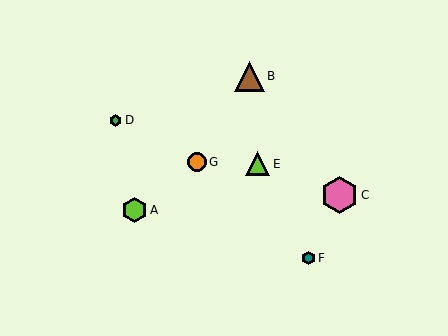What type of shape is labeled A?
Shape A is a lime hexagon.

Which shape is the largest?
The pink hexagon (labeled C) is the largest.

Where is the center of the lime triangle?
The center of the lime triangle is at (258, 164).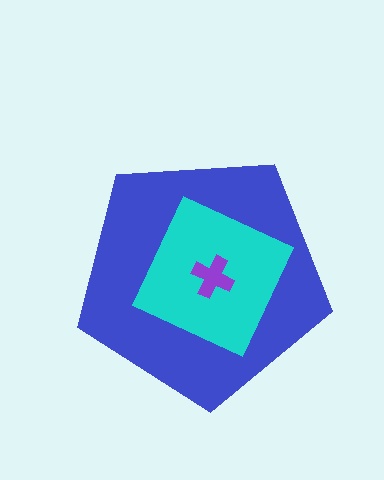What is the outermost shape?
The blue pentagon.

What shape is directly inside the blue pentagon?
The cyan diamond.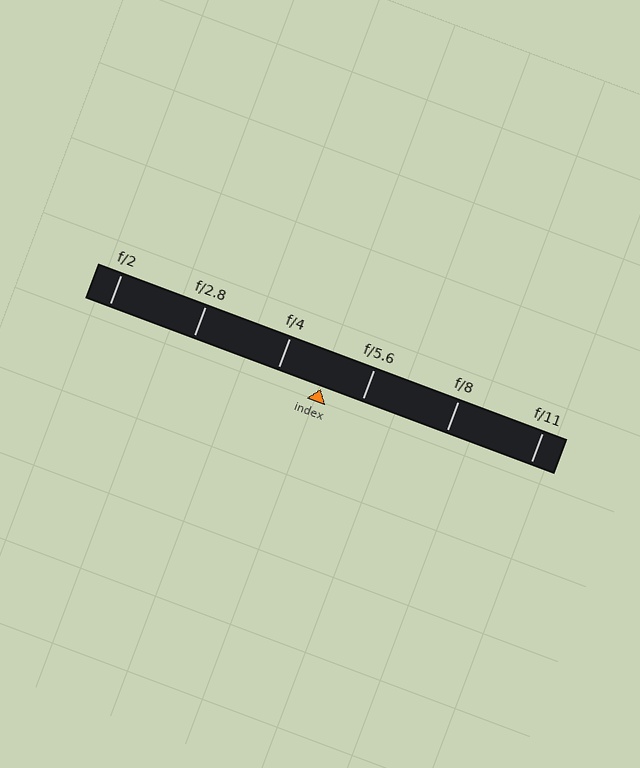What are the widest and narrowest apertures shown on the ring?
The widest aperture shown is f/2 and the narrowest is f/11.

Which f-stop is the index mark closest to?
The index mark is closest to f/5.6.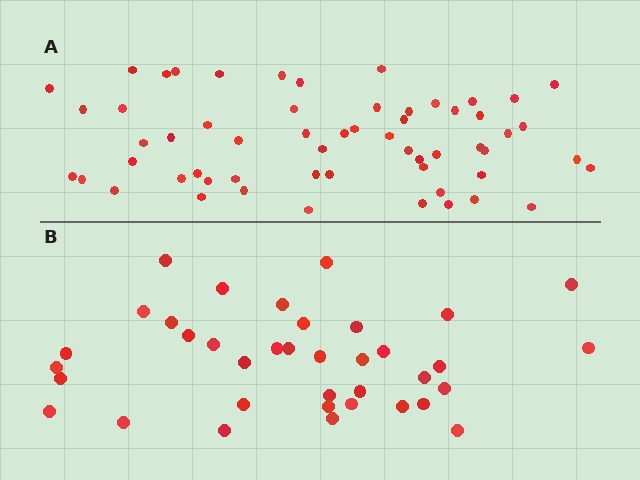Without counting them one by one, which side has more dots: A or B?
Region A (the top region) has more dots.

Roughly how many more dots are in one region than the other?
Region A has approximately 20 more dots than region B.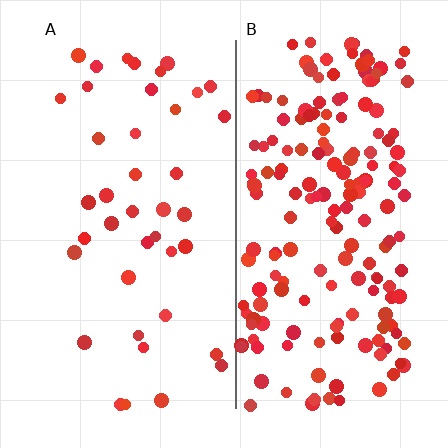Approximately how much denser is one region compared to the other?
Approximately 4.5× — region B over region A.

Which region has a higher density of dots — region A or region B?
B (the right).